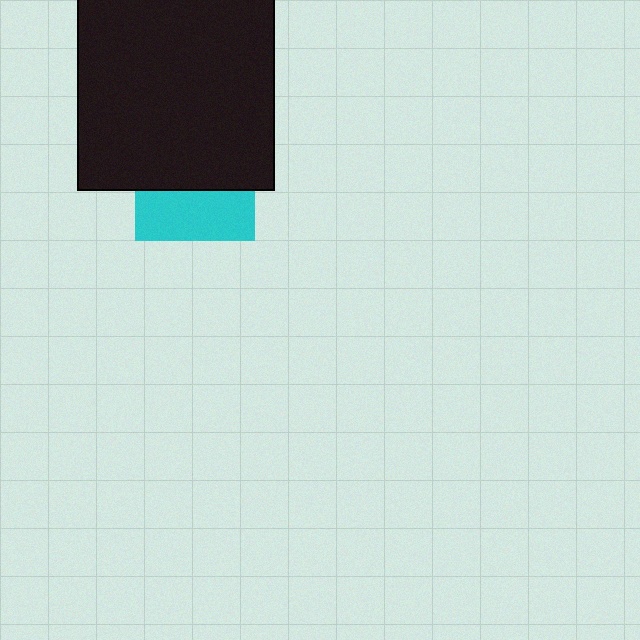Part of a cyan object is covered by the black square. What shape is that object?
It is a square.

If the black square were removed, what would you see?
You would see the complete cyan square.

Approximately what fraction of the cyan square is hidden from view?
Roughly 58% of the cyan square is hidden behind the black square.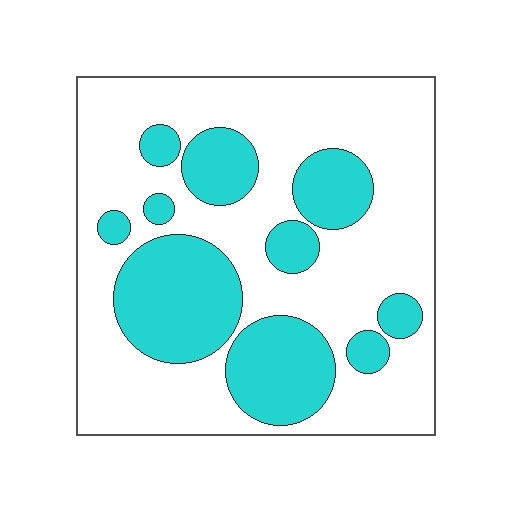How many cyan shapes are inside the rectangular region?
10.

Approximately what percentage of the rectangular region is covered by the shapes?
Approximately 30%.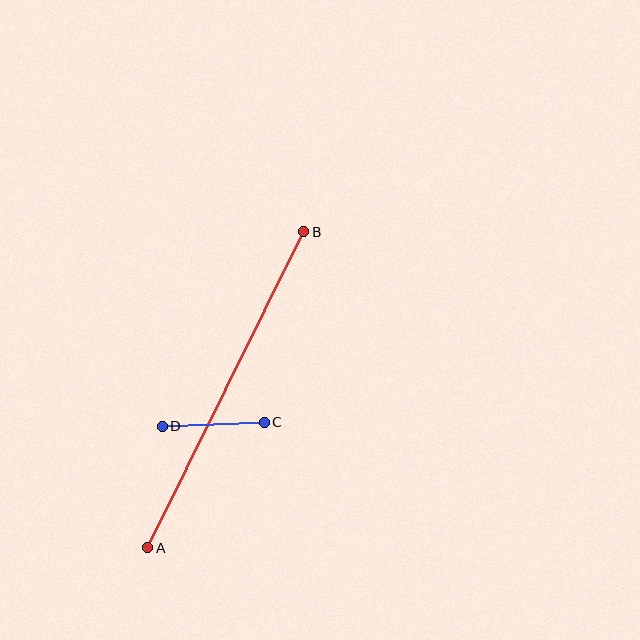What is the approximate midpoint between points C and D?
The midpoint is at approximately (213, 424) pixels.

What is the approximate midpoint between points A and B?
The midpoint is at approximately (226, 390) pixels.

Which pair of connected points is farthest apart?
Points A and B are farthest apart.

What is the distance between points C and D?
The distance is approximately 102 pixels.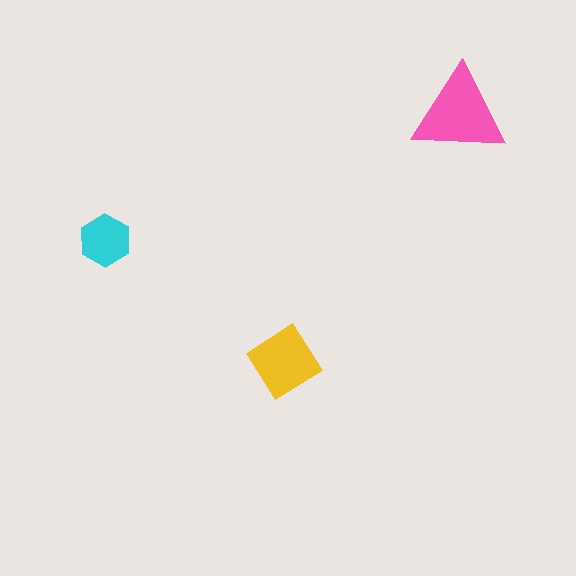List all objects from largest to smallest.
The pink triangle, the yellow diamond, the cyan hexagon.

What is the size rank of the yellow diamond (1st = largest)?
2nd.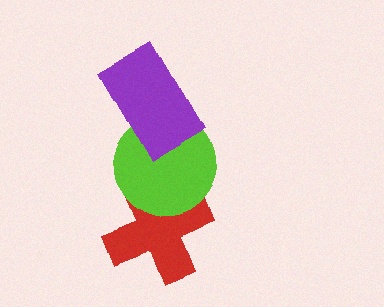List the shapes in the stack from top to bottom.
From top to bottom: the purple rectangle, the lime circle, the red cross.